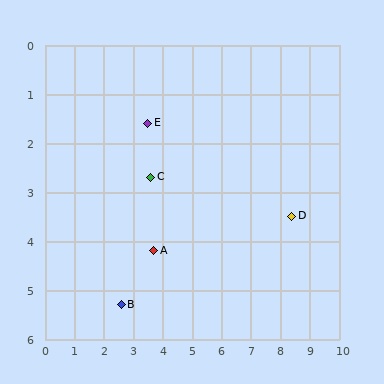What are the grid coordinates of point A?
Point A is at approximately (3.7, 4.2).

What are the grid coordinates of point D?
Point D is at approximately (8.4, 3.5).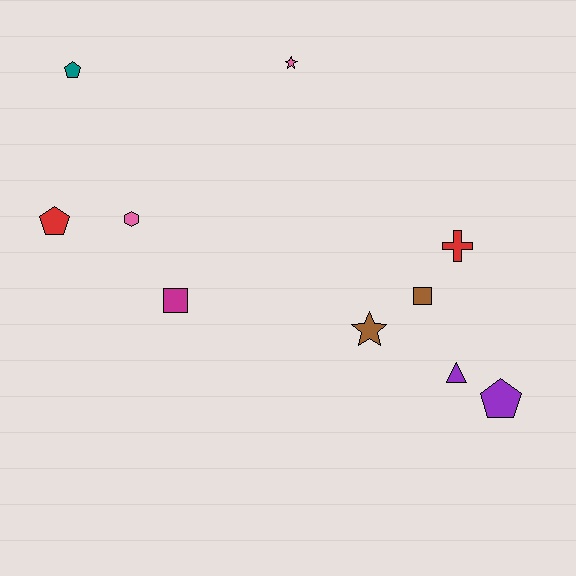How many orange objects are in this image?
There are no orange objects.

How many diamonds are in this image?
There are no diamonds.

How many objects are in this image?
There are 10 objects.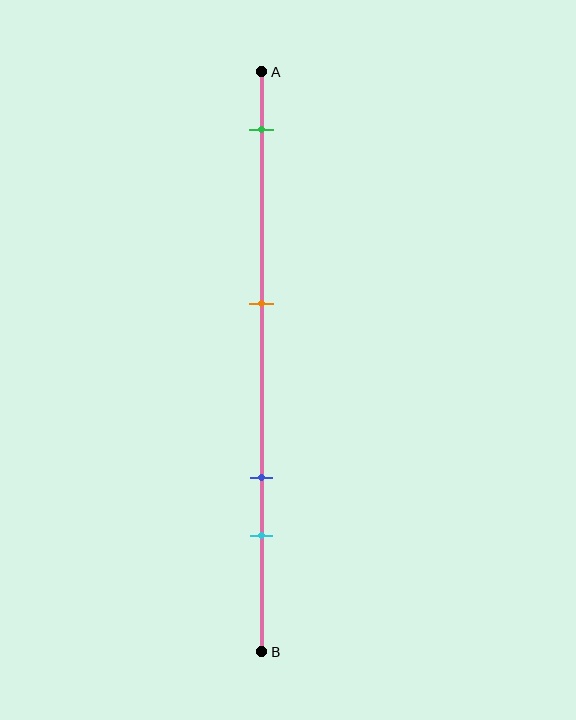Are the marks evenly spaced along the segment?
No, the marks are not evenly spaced.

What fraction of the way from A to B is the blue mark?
The blue mark is approximately 70% (0.7) of the way from A to B.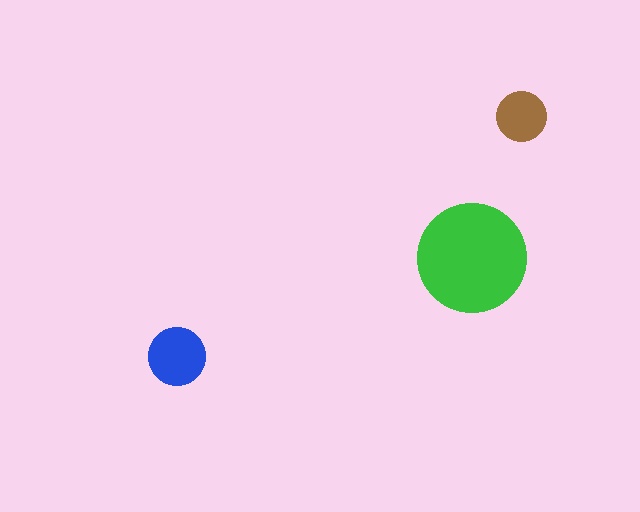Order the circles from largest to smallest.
the green one, the blue one, the brown one.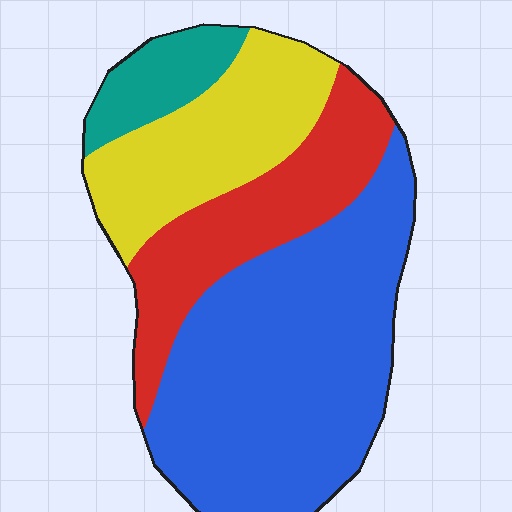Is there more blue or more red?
Blue.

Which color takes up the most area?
Blue, at roughly 50%.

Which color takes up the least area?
Teal, at roughly 10%.